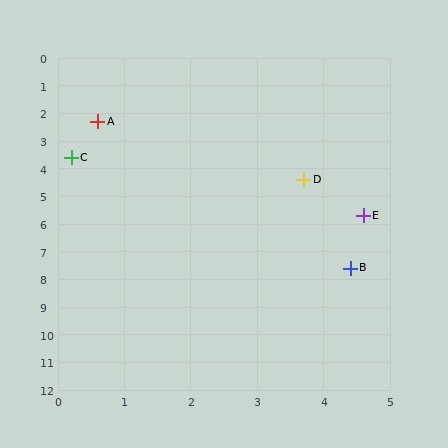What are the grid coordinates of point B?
Point B is at approximately (4.4, 7.6).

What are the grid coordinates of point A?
Point A is at approximately (0.6, 2.3).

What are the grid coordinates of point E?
Point E is at approximately (4.6, 5.7).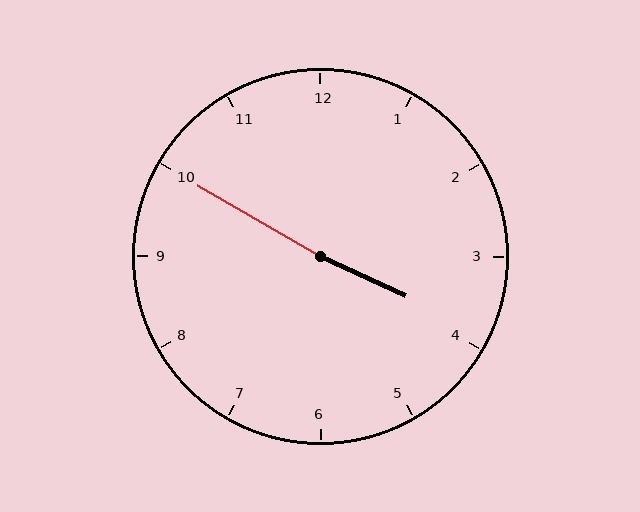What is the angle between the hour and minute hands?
Approximately 175 degrees.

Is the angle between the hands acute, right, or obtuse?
It is obtuse.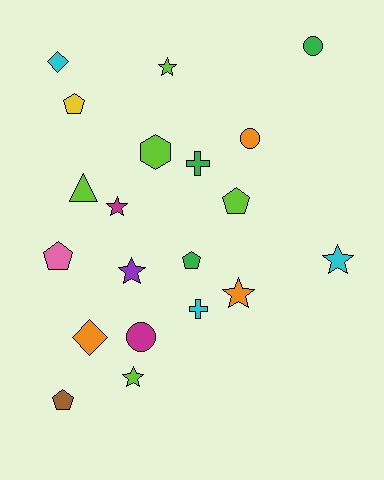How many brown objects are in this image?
There is 1 brown object.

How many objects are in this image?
There are 20 objects.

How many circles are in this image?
There are 3 circles.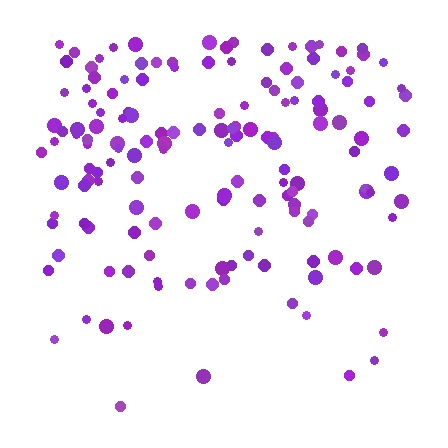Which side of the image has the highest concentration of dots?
The top.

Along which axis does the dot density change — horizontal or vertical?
Vertical.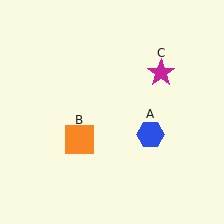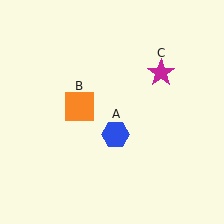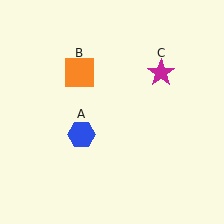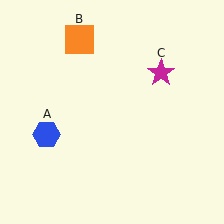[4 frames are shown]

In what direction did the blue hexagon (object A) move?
The blue hexagon (object A) moved left.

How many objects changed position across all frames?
2 objects changed position: blue hexagon (object A), orange square (object B).